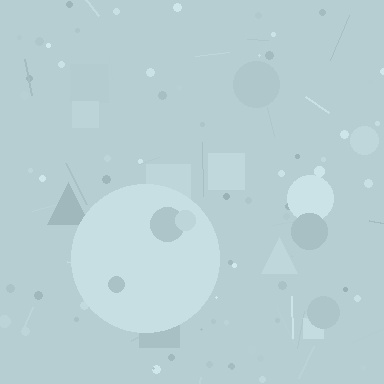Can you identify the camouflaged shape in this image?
The camouflaged shape is a circle.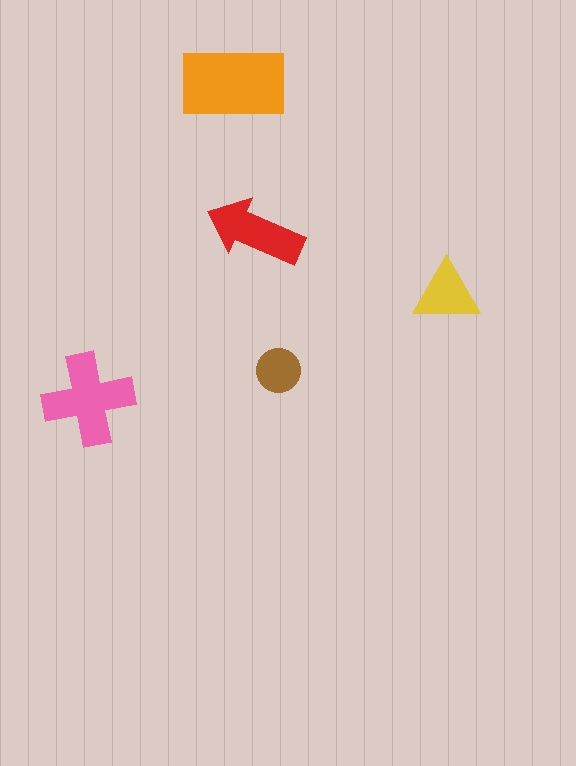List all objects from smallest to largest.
The brown circle, the yellow triangle, the red arrow, the pink cross, the orange rectangle.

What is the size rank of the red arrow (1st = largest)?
3rd.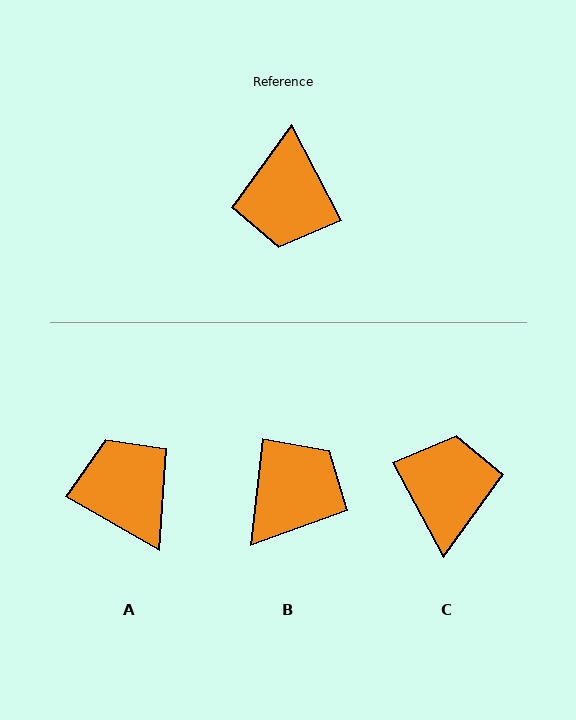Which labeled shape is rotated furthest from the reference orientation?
C, about 180 degrees away.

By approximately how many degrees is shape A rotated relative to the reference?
Approximately 148 degrees clockwise.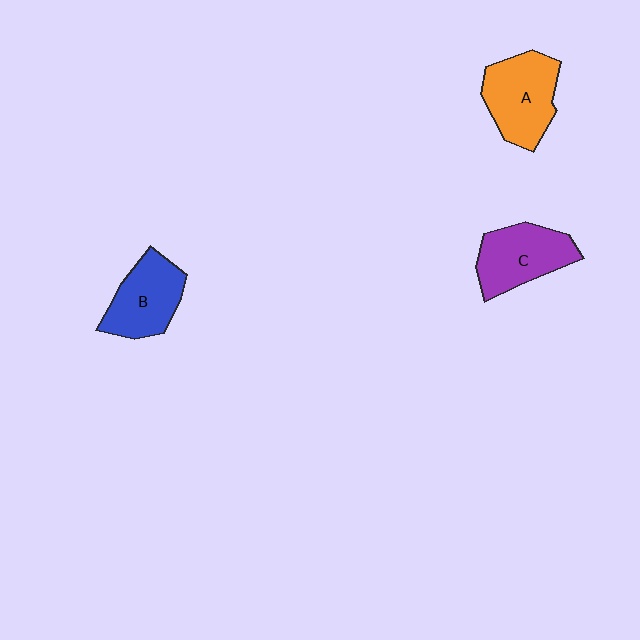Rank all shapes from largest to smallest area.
From largest to smallest: A (orange), C (purple), B (blue).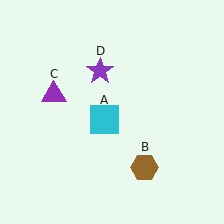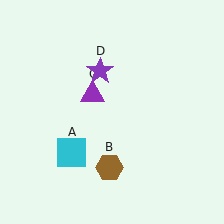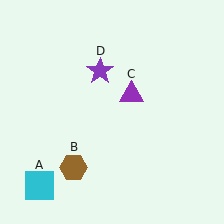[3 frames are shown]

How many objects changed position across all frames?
3 objects changed position: cyan square (object A), brown hexagon (object B), purple triangle (object C).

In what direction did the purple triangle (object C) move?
The purple triangle (object C) moved right.